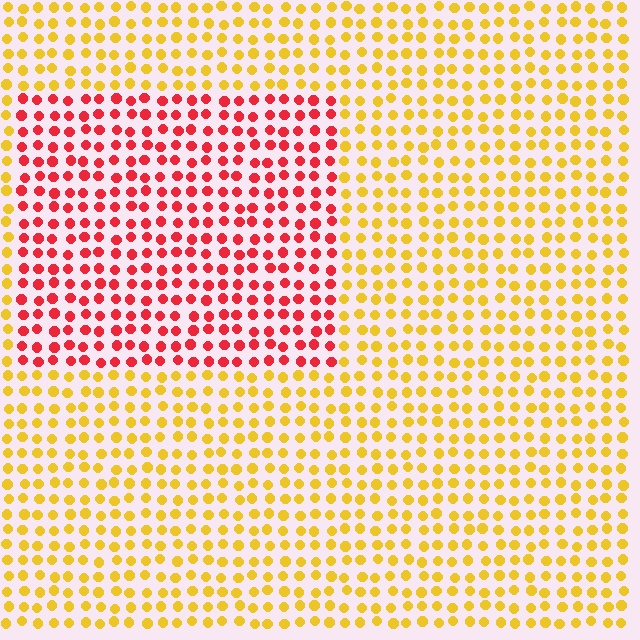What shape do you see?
I see a rectangle.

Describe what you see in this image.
The image is filled with small yellow elements in a uniform arrangement. A rectangle-shaped region is visible where the elements are tinted to a slightly different hue, forming a subtle color boundary.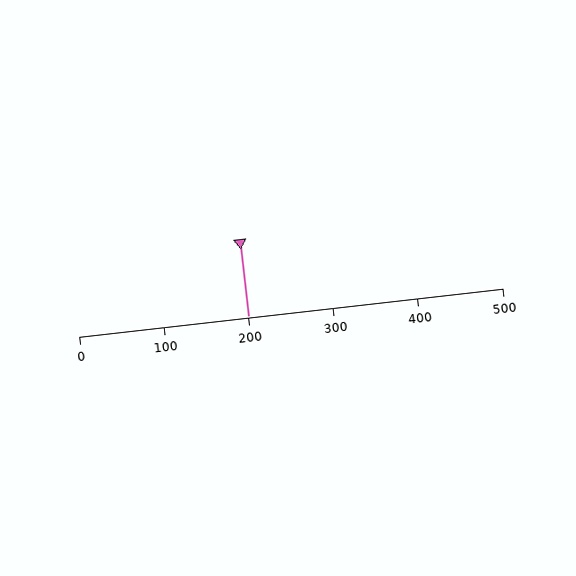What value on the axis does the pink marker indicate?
The marker indicates approximately 200.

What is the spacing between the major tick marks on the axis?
The major ticks are spaced 100 apart.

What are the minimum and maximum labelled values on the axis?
The axis runs from 0 to 500.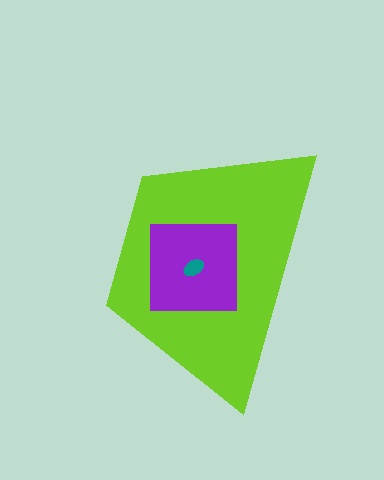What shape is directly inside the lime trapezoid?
The purple square.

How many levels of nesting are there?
3.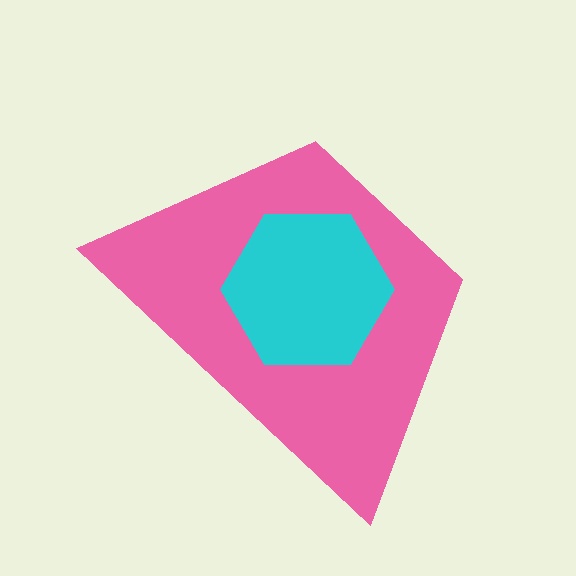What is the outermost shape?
The pink trapezoid.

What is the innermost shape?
The cyan hexagon.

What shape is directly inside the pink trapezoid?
The cyan hexagon.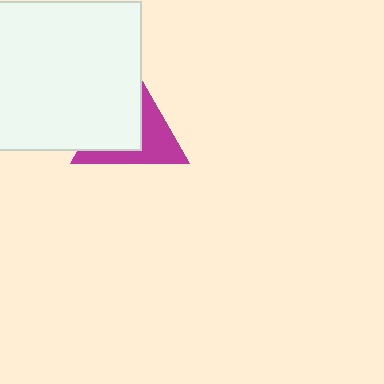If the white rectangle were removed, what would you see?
You would see the complete magenta triangle.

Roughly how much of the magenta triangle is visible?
About half of it is visible (roughly 46%).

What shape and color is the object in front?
The object in front is a white rectangle.